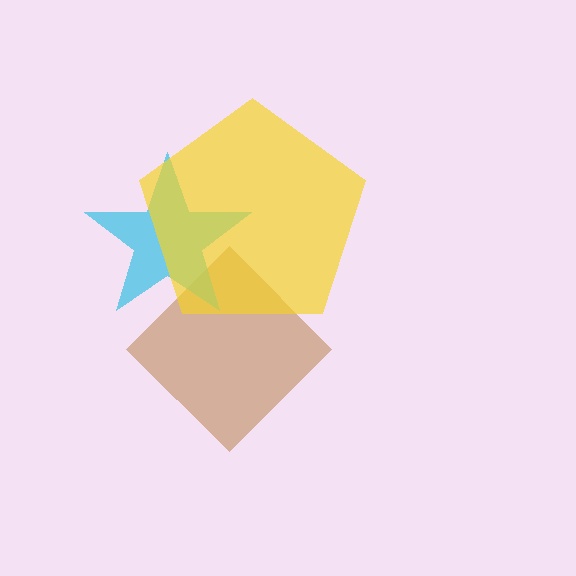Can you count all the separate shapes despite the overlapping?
Yes, there are 3 separate shapes.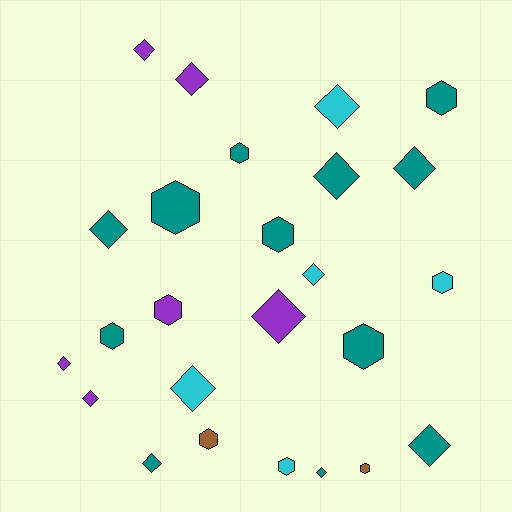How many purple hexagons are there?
There is 1 purple hexagon.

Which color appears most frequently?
Teal, with 12 objects.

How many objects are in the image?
There are 25 objects.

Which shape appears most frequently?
Diamond, with 14 objects.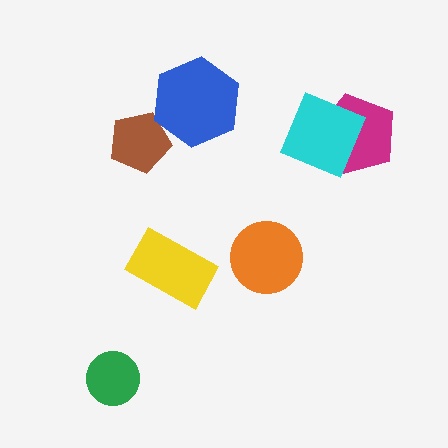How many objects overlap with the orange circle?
0 objects overlap with the orange circle.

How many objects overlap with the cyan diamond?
1 object overlaps with the cyan diamond.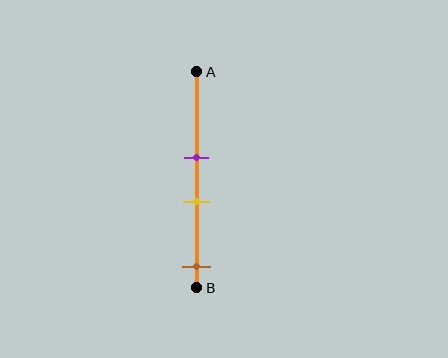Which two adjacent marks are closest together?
The purple and yellow marks are the closest adjacent pair.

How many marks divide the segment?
There are 3 marks dividing the segment.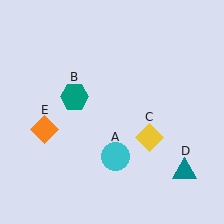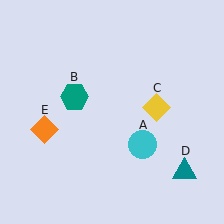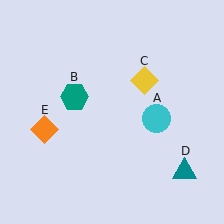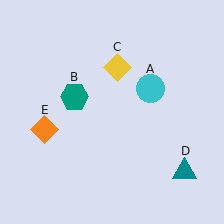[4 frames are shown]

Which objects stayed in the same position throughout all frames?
Teal hexagon (object B) and teal triangle (object D) and orange diamond (object E) remained stationary.